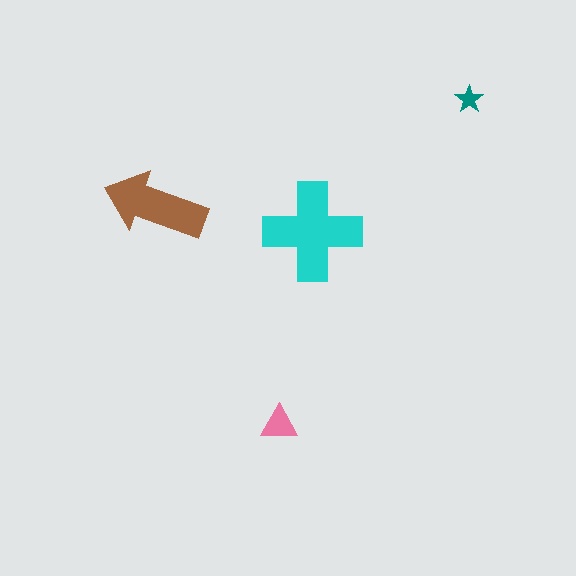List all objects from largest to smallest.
The cyan cross, the brown arrow, the pink triangle, the teal star.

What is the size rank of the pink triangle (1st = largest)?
3rd.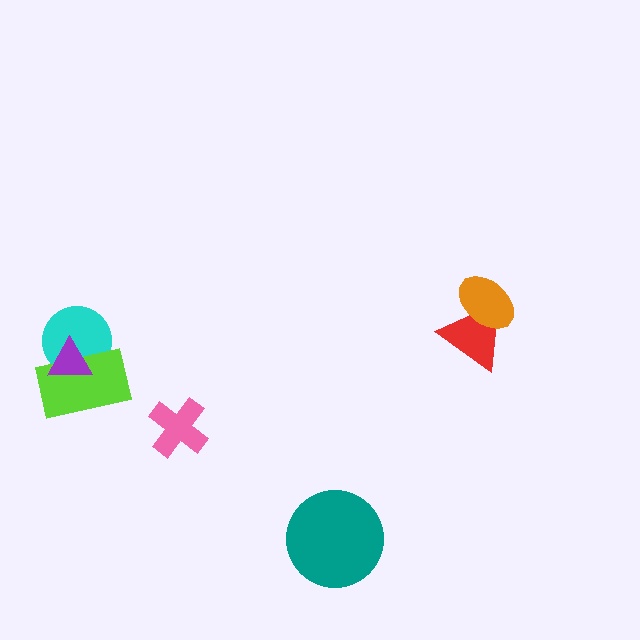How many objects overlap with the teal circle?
0 objects overlap with the teal circle.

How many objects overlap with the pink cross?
0 objects overlap with the pink cross.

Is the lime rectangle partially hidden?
Yes, it is partially covered by another shape.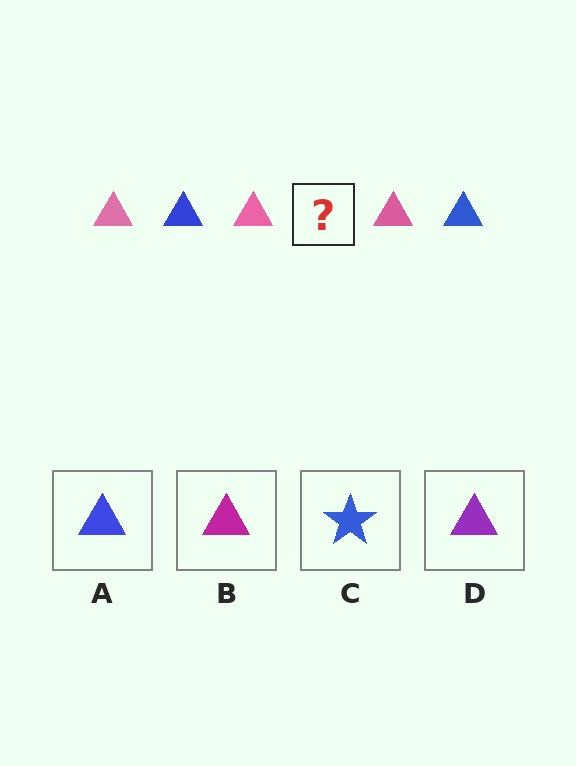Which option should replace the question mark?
Option A.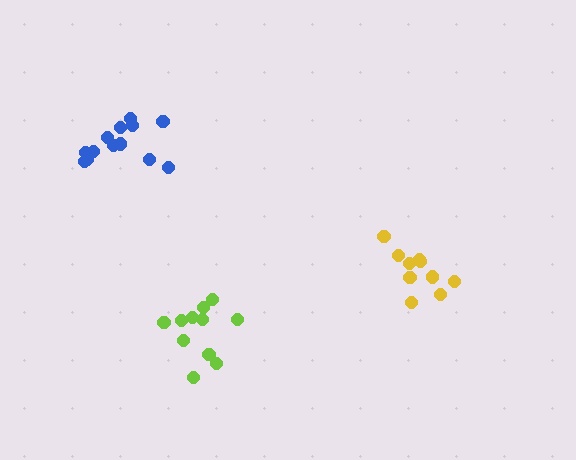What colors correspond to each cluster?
The clusters are colored: lime, yellow, blue.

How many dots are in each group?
Group 1: 11 dots, Group 2: 10 dots, Group 3: 13 dots (34 total).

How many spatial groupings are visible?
There are 3 spatial groupings.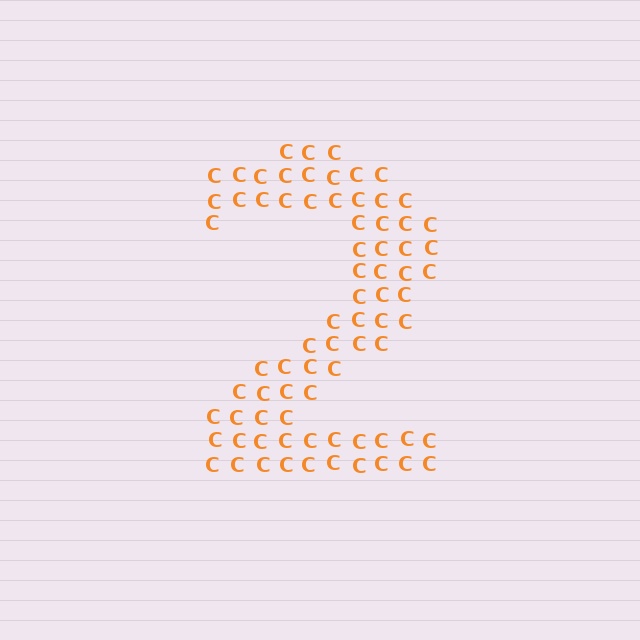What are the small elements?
The small elements are letter C's.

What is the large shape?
The large shape is the digit 2.